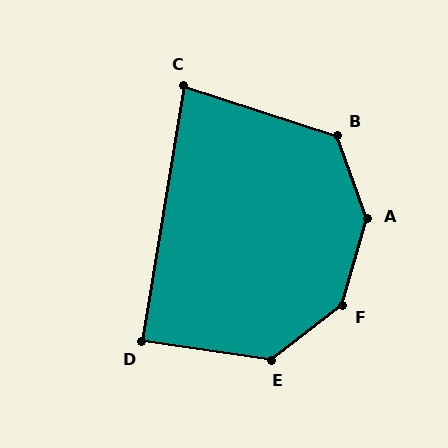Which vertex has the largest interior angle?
A, at approximately 144 degrees.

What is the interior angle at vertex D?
Approximately 89 degrees (approximately right).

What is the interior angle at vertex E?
Approximately 135 degrees (obtuse).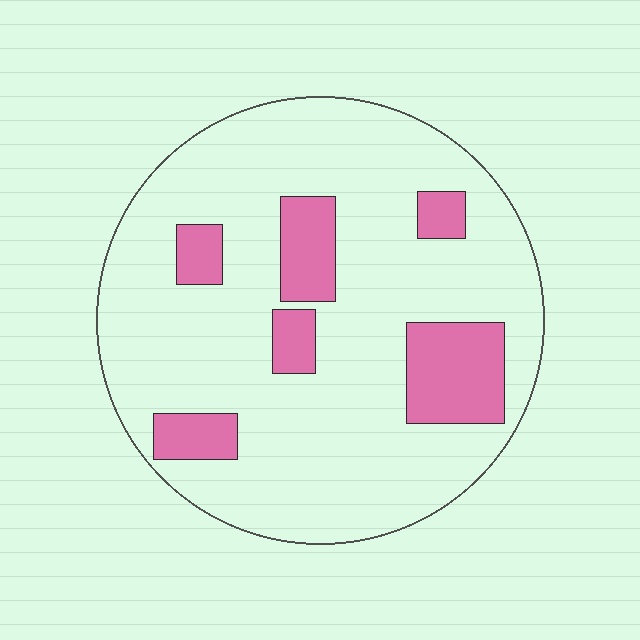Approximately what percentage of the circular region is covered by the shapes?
Approximately 20%.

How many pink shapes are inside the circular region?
6.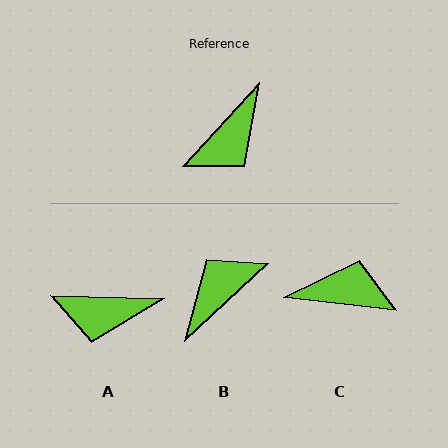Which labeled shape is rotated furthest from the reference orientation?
B, about 175 degrees away.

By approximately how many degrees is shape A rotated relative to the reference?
Approximately 49 degrees clockwise.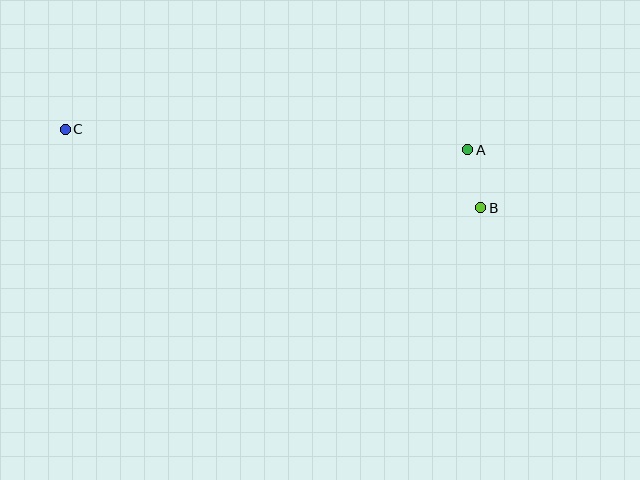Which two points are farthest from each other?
Points B and C are farthest from each other.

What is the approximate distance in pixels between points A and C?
The distance between A and C is approximately 403 pixels.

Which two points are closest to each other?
Points A and B are closest to each other.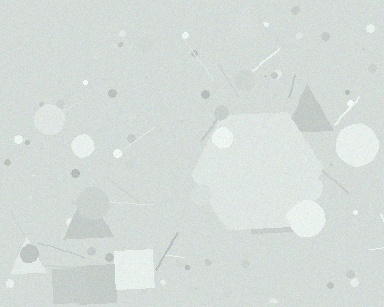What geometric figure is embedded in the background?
A hexagon is embedded in the background.